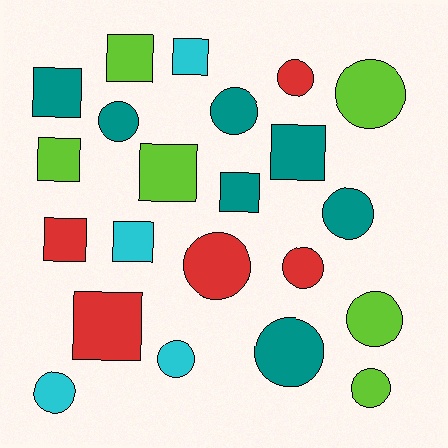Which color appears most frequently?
Teal, with 7 objects.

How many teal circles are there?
There are 4 teal circles.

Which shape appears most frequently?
Circle, with 12 objects.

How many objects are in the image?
There are 22 objects.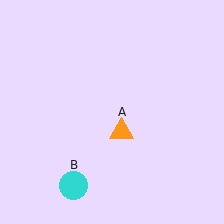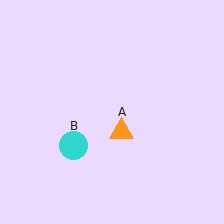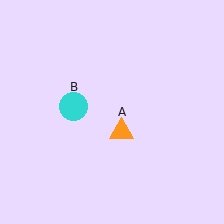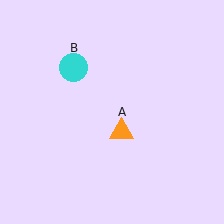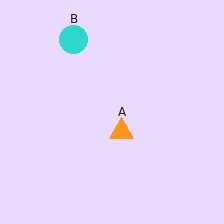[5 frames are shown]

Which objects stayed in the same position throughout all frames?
Orange triangle (object A) remained stationary.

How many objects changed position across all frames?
1 object changed position: cyan circle (object B).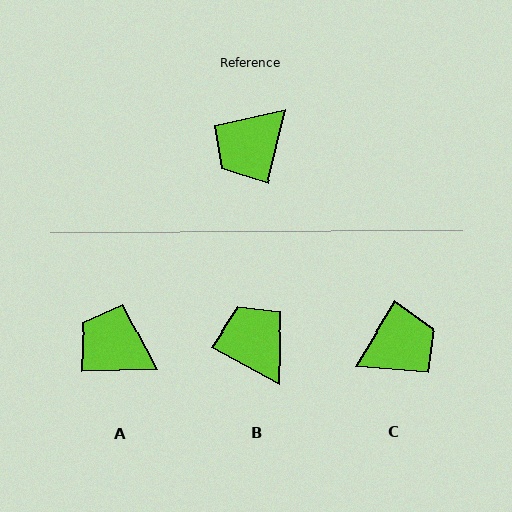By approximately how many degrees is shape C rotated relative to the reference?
Approximately 163 degrees counter-clockwise.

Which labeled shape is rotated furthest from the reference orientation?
C, about 163 degrees away.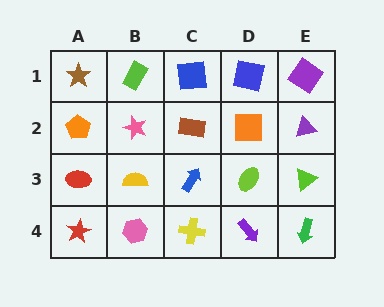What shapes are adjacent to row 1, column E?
A purple triangle (row 2, column E), a blue square (row 1, column D).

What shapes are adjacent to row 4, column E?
A lime triangle (row 3, column E), a purple arrow (row 4, column D).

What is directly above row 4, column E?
A lime triangle.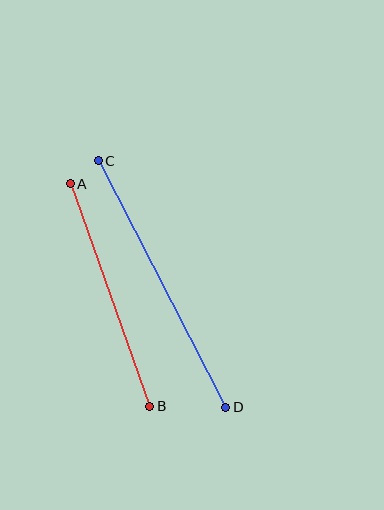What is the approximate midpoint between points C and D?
The midpoint is at approximately (162, 284) pixels.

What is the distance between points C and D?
The distance is approximately 277 pixels.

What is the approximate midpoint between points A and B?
The midpoint is at approximately (110, 295) pixels.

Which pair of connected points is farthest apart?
Points C and D are farthest apart.